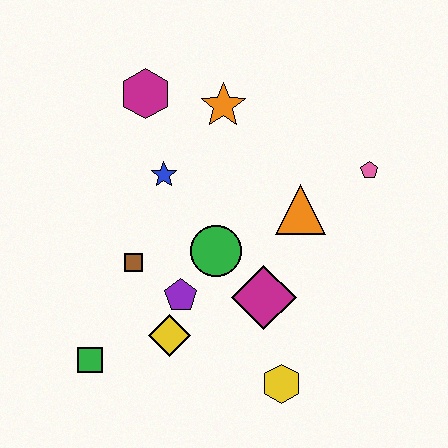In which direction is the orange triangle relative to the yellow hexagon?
The orange triangle is above the yellow hexagon.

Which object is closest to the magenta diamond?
The green circle is closest to the magenta diamond.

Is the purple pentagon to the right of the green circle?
No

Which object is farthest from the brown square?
The pink pentagon is farthest from the brown square.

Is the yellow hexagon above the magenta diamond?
No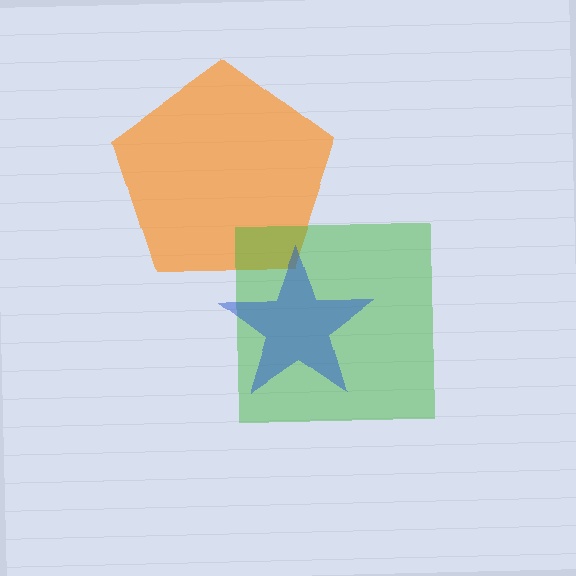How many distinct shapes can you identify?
There are 3 distinct shapes: an orange pentagon, a green square, a blue star.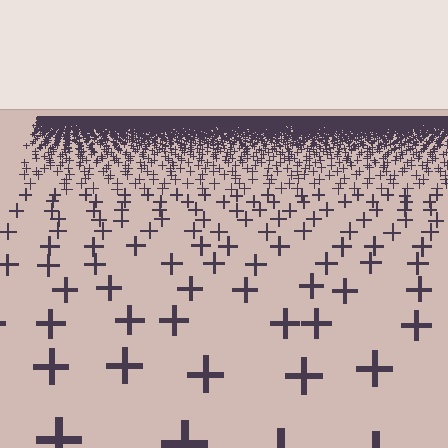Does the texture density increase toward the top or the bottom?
Density increases toward the top.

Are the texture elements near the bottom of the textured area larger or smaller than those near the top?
Larger. Near the bottom, elements are closer to the viewer and appear at a bigger on-screen size.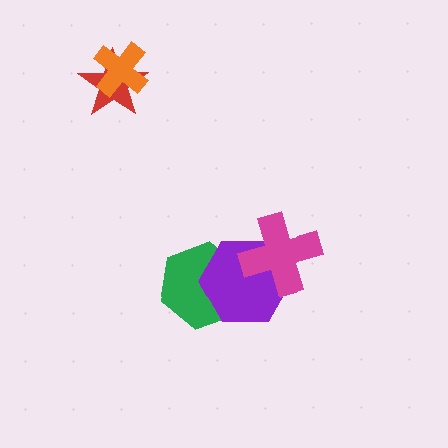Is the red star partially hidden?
Yes, it is partially covered by another shape.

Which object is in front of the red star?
The orange cross is in front of the red star.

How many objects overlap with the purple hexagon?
2 objects overlap with the purple hexagon.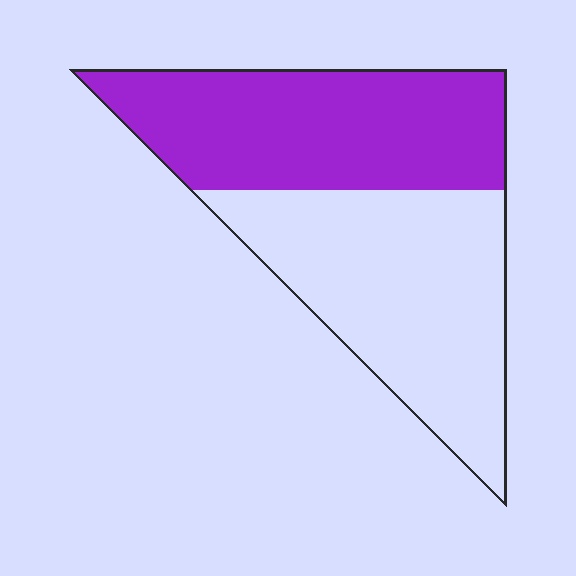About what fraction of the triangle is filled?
About one half (1/2).